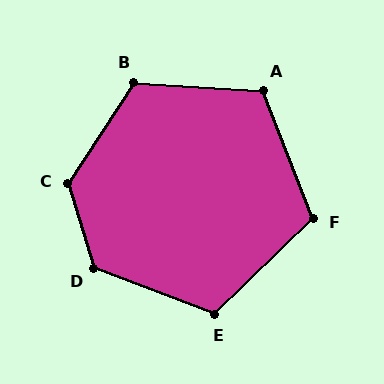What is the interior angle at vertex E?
Approximately 115 degrees (obtuse).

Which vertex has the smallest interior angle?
F, at approximately 113 degrees.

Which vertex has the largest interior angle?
C, at approximately 130 degrees.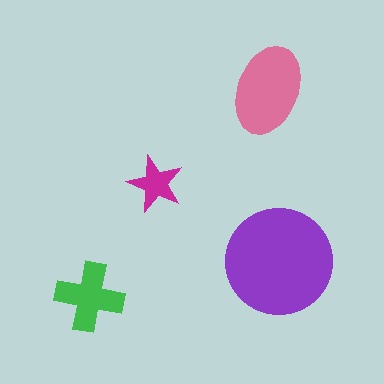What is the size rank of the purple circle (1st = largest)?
1st.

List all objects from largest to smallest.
The purple circle, the pink ellipse, the green cross, the magenta star.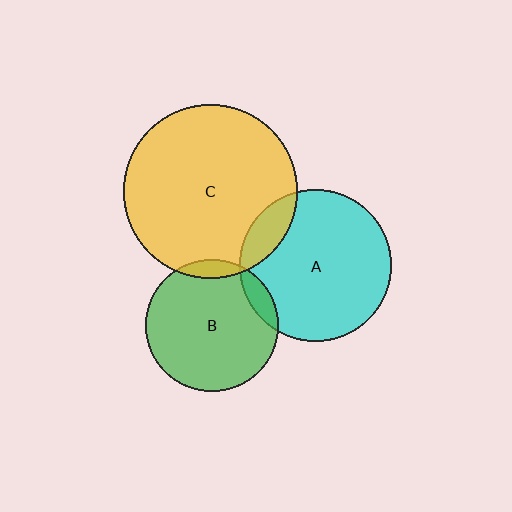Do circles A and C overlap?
Yes.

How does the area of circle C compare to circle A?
Approximately 1.3 times.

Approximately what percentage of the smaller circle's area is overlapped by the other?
Approximately 15%.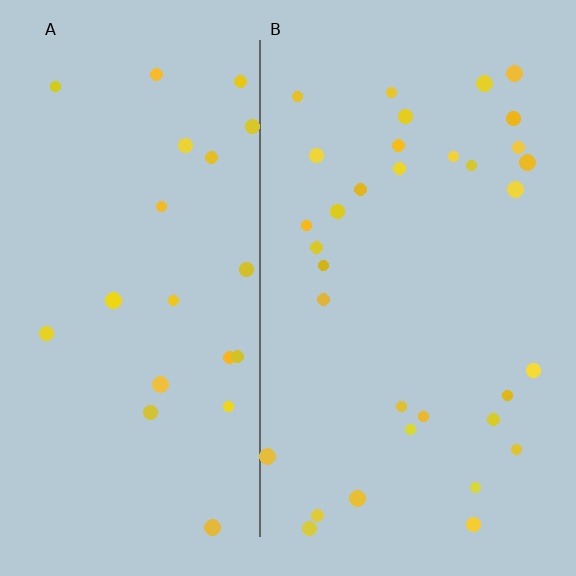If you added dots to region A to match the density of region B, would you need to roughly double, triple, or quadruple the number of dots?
Approximately double.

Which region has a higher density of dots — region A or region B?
B (the right).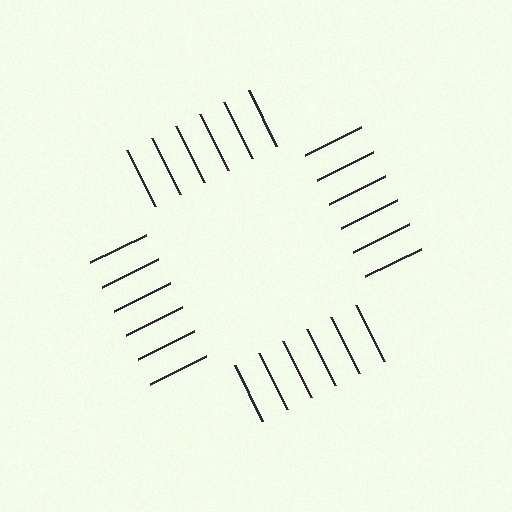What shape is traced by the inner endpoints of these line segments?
An illusory square — the line segments terminate on its edges but no continuous stroke is drawn.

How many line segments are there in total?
24 — 6 along each of the 4 edges.